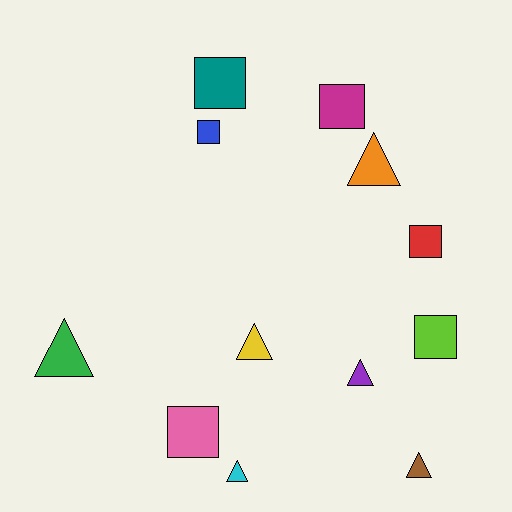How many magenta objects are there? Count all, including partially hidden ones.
There is 1 magenta object.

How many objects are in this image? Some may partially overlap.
There are 12 objects.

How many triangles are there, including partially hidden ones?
There are 6 triangles.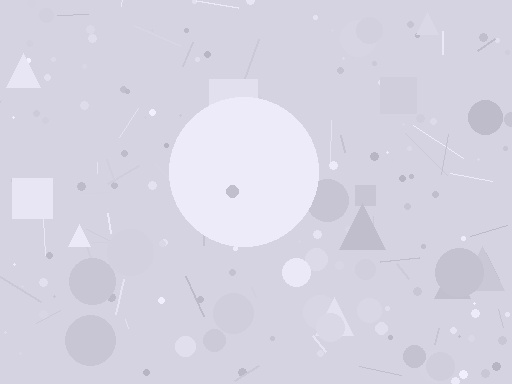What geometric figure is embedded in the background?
A circle is embedded in the background.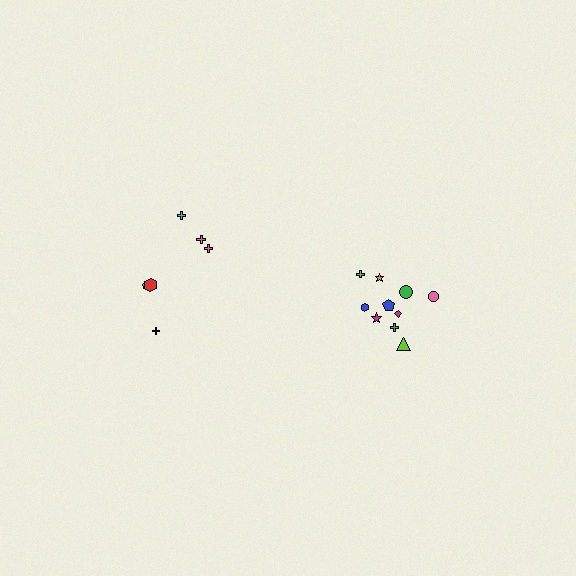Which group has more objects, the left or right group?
The right group.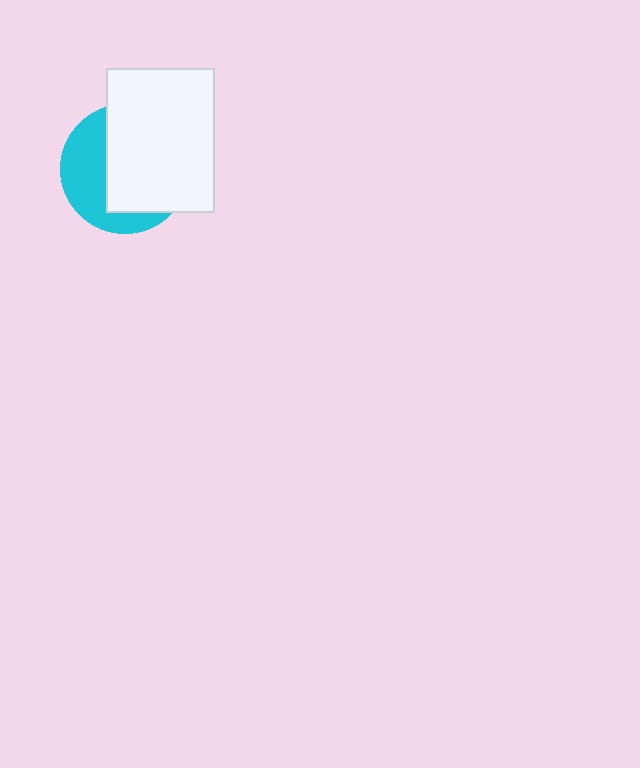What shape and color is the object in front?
The object in front is a white rectangle.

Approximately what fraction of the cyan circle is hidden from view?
Roughly 61% of the cyan circle is hidden behind the white rectangle.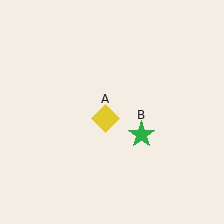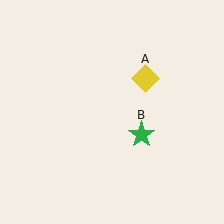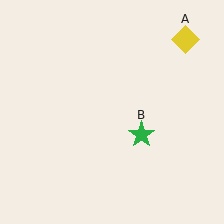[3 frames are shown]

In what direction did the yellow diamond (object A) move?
The yellow diamond (object A) moved up and to the right.